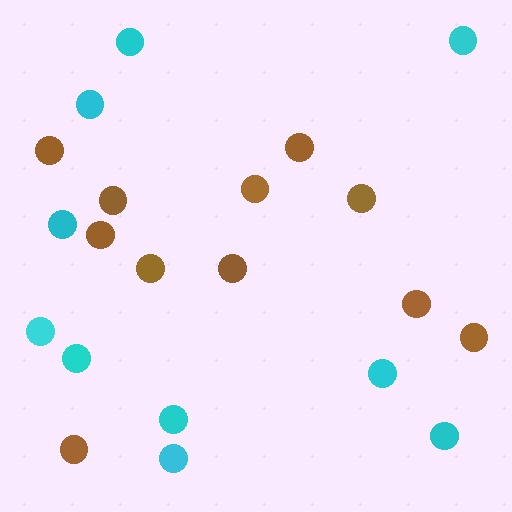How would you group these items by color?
There are 2 groups: one group of cyan circles (10) and one group of brown circles (11).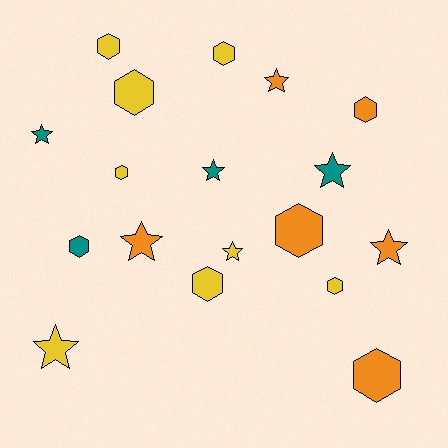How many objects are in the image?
There are 18 objects.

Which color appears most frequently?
Yellow, with 8 objects.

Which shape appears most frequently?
Hexagon, with 10 objects.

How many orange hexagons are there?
There are 3 orange hexagons.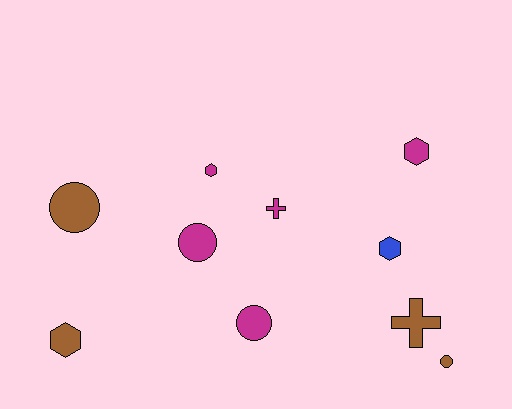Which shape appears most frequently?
Hexagon, with 4 objects.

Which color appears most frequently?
Magenta, with 5 objects.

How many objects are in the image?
There are 10 objects.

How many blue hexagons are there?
There is 1 blue hexagon.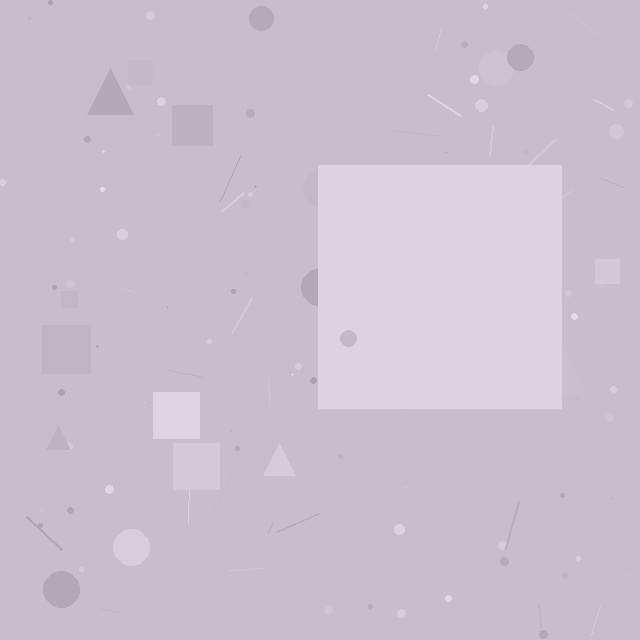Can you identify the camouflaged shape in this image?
The camouflaged shape is a square.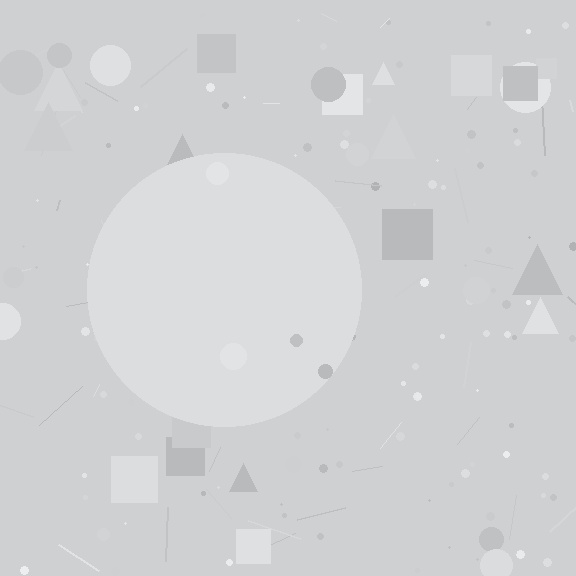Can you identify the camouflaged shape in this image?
The camouflaged shape is a circle.